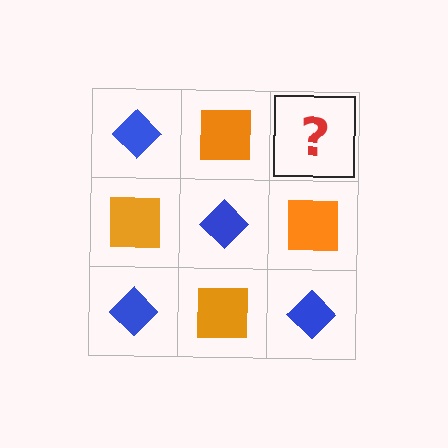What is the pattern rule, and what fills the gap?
The rule is that it alternates blue diamond and orange square in a checkerboard pattern. The gap should be filled with a blue diamond.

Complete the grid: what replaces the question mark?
The question mark should be replaced with a blue diamond.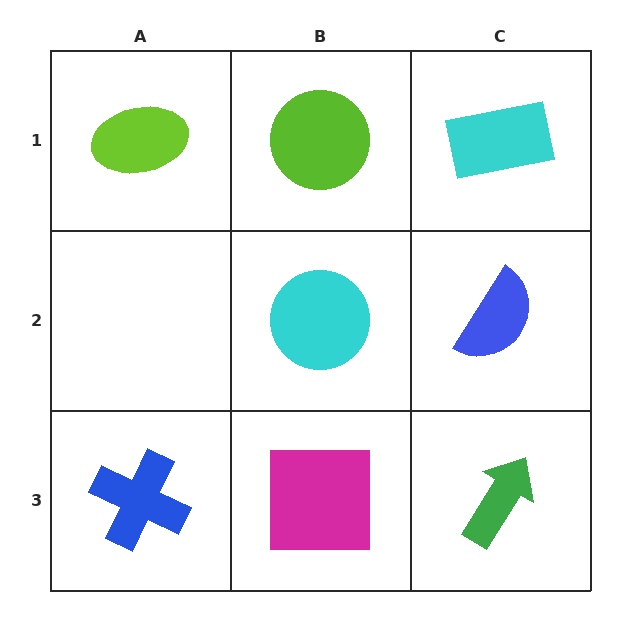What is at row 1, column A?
A lime ellipse.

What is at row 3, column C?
A green arrow.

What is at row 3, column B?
A magenta square.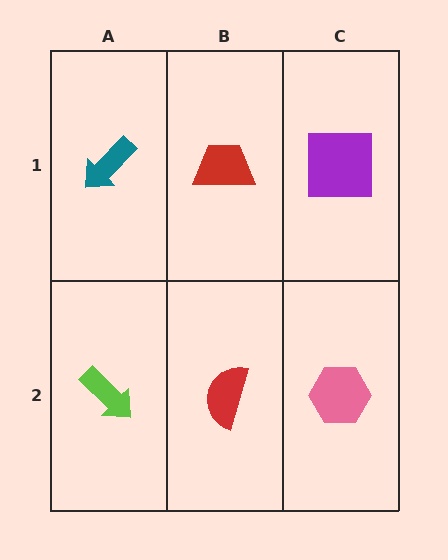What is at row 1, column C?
A purple square.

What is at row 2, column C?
A pink hexagon.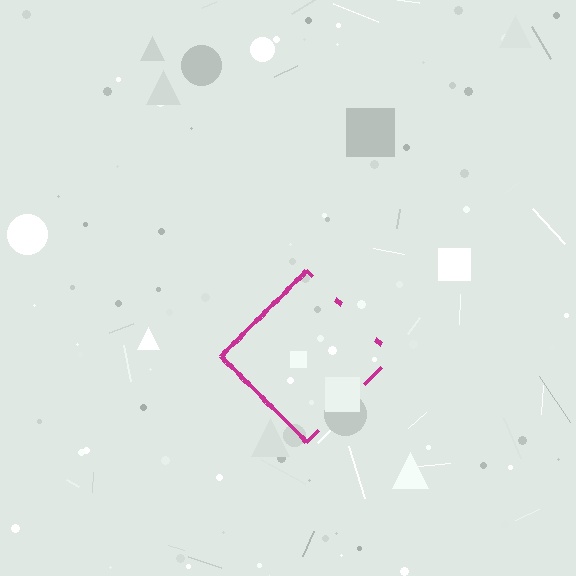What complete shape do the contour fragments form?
The contour fragments form a diamond.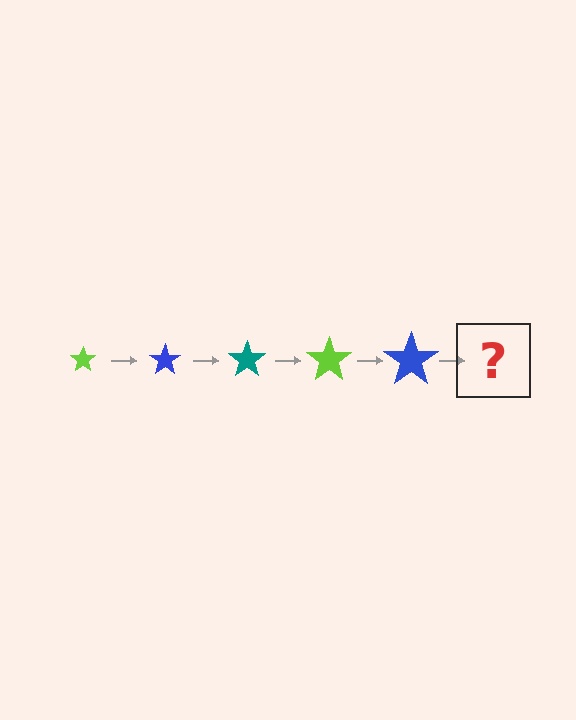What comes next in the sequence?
The next element should be a teal star, larger than the previous one.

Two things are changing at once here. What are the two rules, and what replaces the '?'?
The two rules are that the star grows larger each step and the color cycles through lime, blue, and teal. The '?' should be a teal star, larger than the previous one.